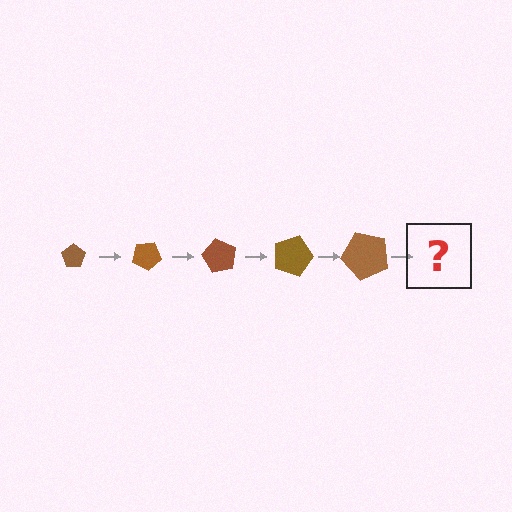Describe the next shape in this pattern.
It should be a pentagon, larger than the previous one and rotated 150 degrees from the start.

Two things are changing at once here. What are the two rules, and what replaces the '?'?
The two rules are that the pentagon grows larger each step and it rotates 30 degrees each step. The '?' should be a pentagon, larger than the previous one and rotated 150 degrees from the start.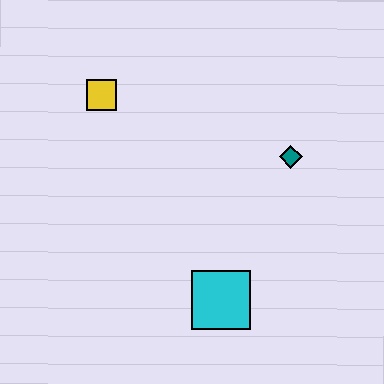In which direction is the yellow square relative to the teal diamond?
The yellow square is to the left of the teal diamond.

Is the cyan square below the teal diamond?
Yes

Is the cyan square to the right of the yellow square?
Yes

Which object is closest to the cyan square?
The teal diamond is closest to the cyan square.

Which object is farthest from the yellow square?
The cyan square is farthest from the yellow square.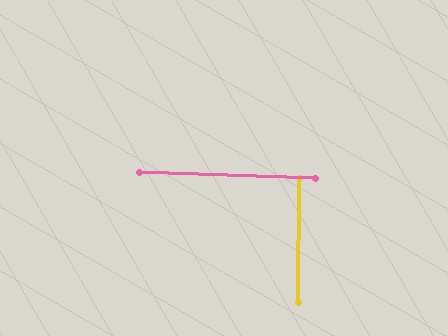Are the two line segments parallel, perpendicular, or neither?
Perpendicular — they meet at approximately 88°.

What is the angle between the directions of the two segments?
Approximately 88 degrees.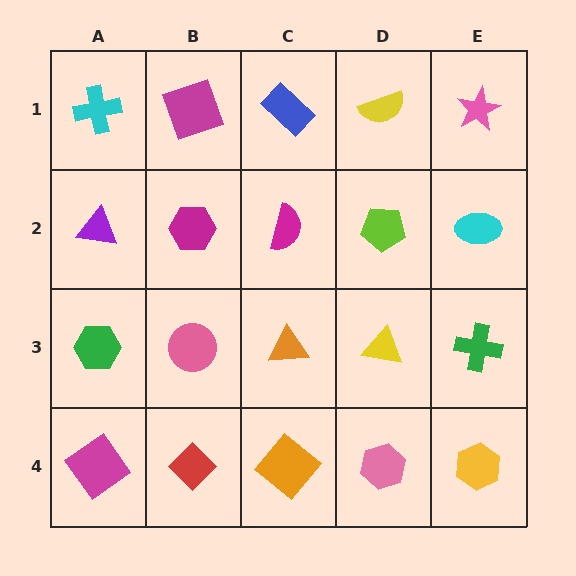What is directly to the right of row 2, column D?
A cyan ellipse.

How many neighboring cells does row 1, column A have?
2.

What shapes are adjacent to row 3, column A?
A purple triangle (row 2, column A), a magenta diamond (row 4, column A), a pink circle (row 3, column B).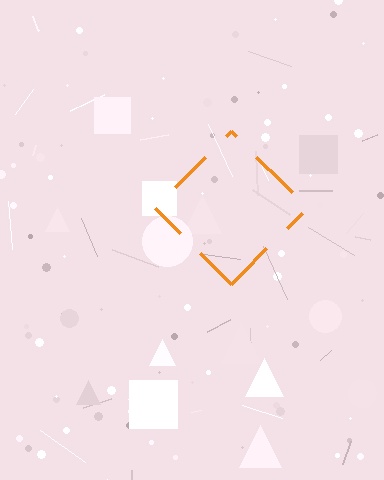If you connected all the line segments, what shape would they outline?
They would outline a diamond.